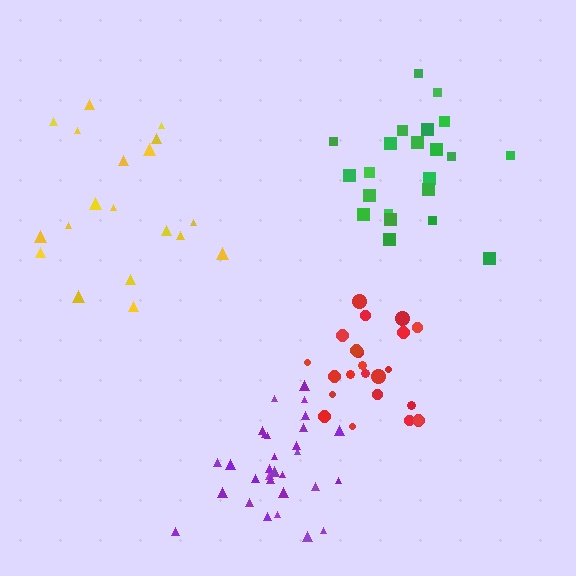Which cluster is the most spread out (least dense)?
Yellow.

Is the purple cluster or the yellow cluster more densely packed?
Purple.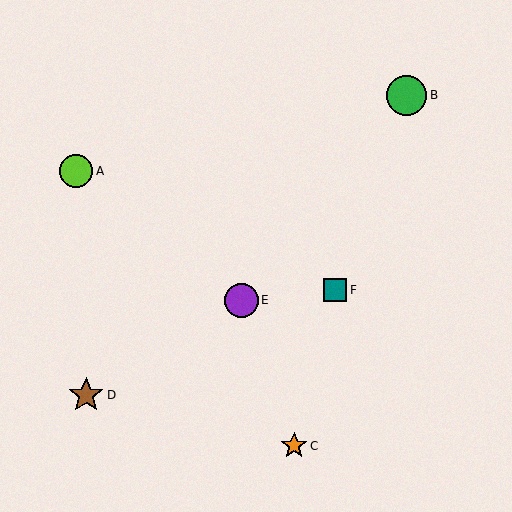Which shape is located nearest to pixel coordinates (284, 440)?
The orange star (labeled C) at (294, 446) is nearest to that location.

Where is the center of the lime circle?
The center of the lime circle is at (76, 171).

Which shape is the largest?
The green circle (labeled B) is the largest.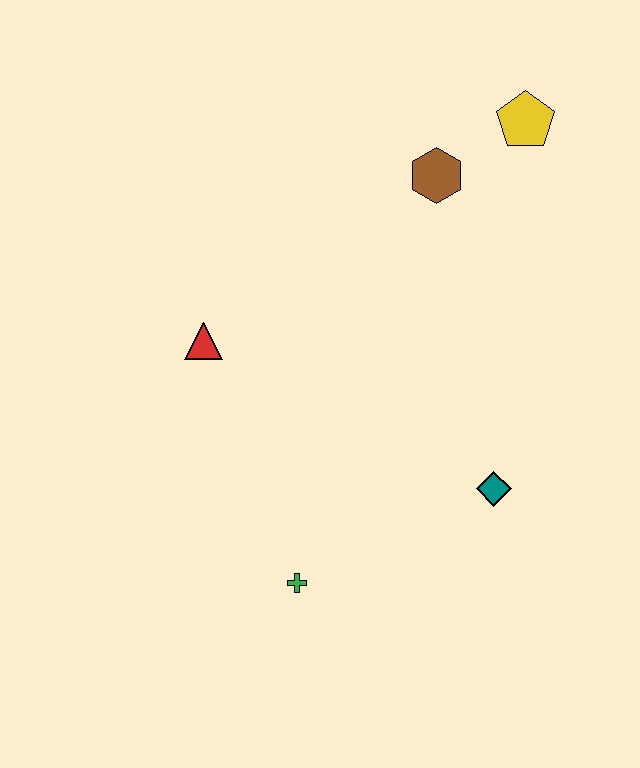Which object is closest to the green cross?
The teal diamond is closest to the green cross.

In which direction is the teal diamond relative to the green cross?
The teal diamond is to the right of the green cross.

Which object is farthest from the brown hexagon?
The green cross is farthest from the brown hexagon.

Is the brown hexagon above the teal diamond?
Yes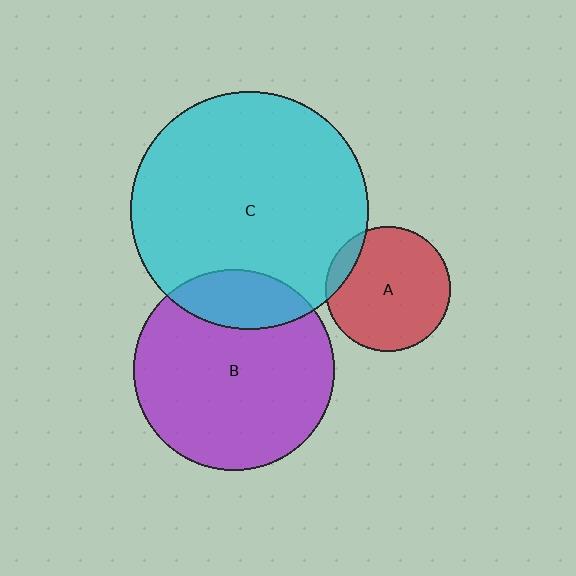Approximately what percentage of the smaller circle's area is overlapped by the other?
Approximately 20%.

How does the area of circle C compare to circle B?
Approximately 1.4 times.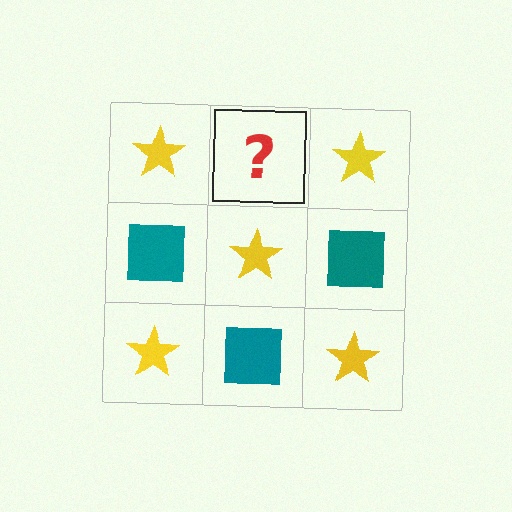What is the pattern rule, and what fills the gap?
The rule is that it alternates yellow star and teal square in a checkerboard pattern. The gap should be filled with a teal square.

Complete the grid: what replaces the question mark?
The question mark should be replaced with a teal square.